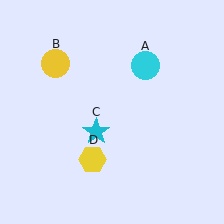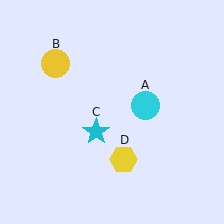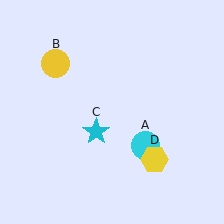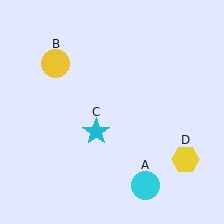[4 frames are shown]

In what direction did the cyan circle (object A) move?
The cyan circle (object A) moved down.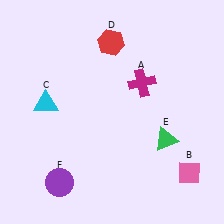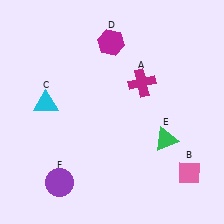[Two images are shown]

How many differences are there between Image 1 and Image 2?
There is 1 difference between the two images.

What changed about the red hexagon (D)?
In Image 1, D is red. In Image 2, it changed to magenta.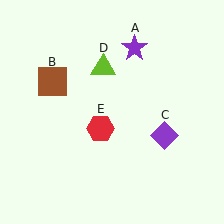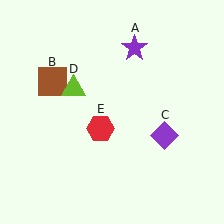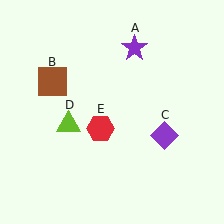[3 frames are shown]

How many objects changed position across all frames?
1 object changed position: lime triangle (object D).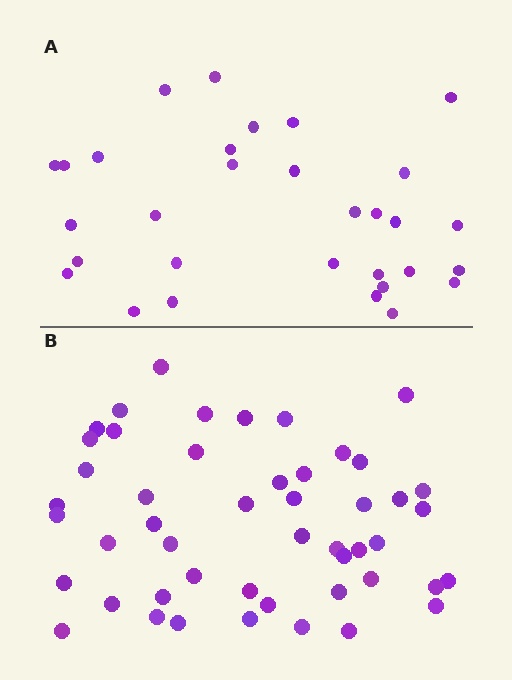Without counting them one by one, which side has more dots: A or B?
Region B (the bottom region) has more dots.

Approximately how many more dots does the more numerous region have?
Region B has approximately 20 more dots than region A.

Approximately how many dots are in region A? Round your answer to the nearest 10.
About 30 dots. (The exact count is 31, which rounds to 30.)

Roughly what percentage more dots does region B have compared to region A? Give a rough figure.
About 60% more.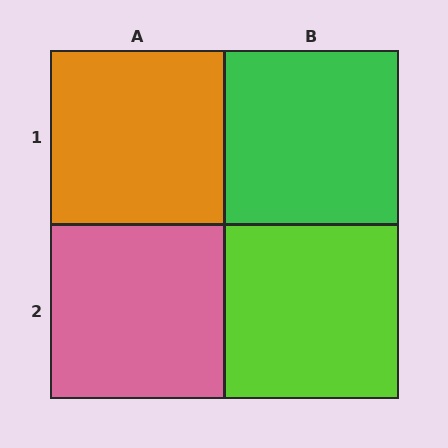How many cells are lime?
1 cell is lime.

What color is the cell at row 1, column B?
Green.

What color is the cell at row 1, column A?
Orange.